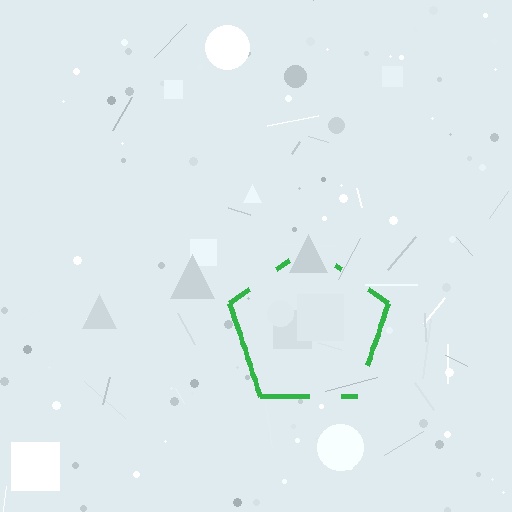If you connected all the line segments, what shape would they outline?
They would outline a pentagon.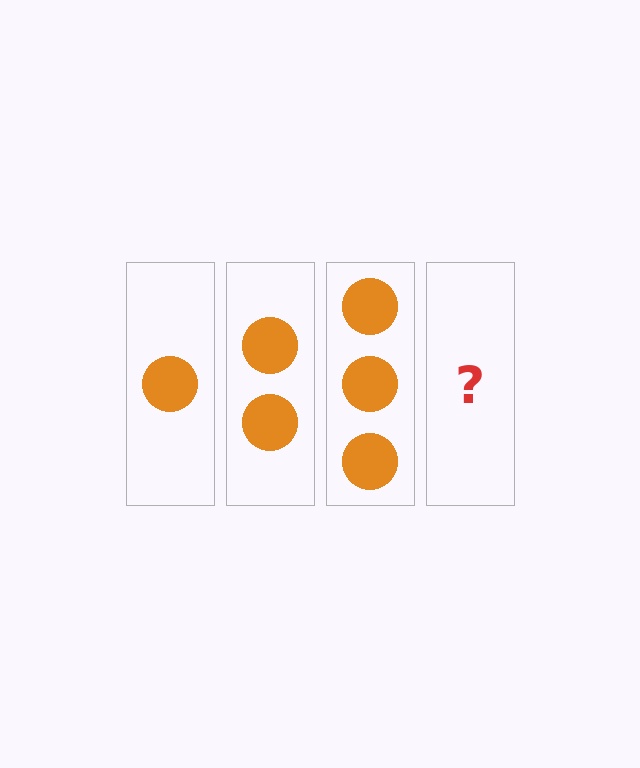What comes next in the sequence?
The next element should be 4 circles.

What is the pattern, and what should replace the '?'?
The pattern is that each step adds one more circle. The '?' should be 4 circles.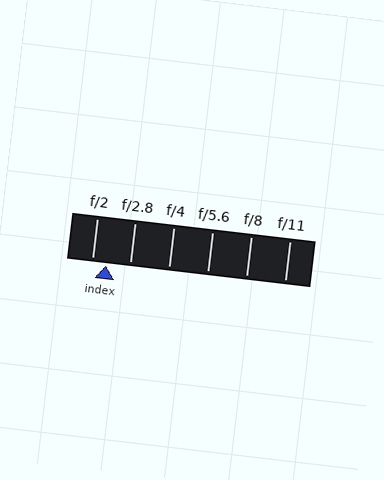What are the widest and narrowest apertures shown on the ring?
The widest aperture shown is f/2 and the narrowest is f/11.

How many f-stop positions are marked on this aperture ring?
There are 6 f-stop positions marked.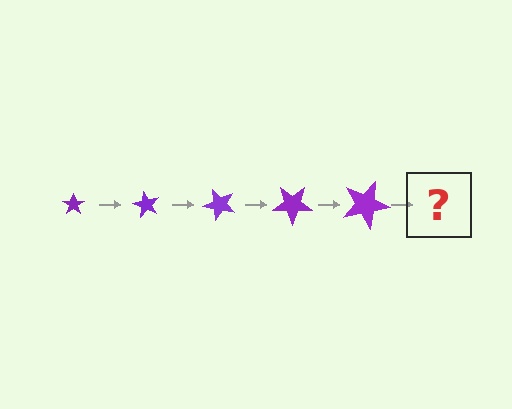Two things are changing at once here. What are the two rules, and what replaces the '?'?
The two rules are that the star grows larger each step and it rotates 60 degrees each step. The '?' should be a star, larger than the previous one and rotated 300 degrees from the start.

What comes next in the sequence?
The next element should be a star, larger than the previous one and rotated 300 degrees from the start.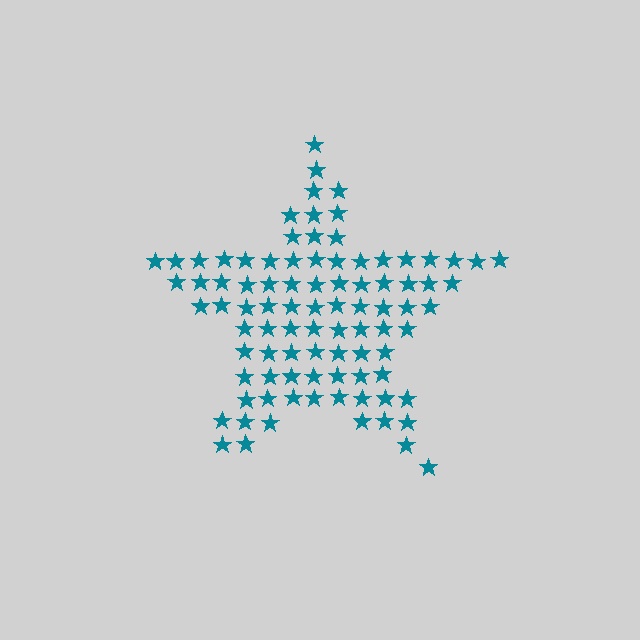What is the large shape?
The large shape is a star.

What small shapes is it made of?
It is made of small stars.